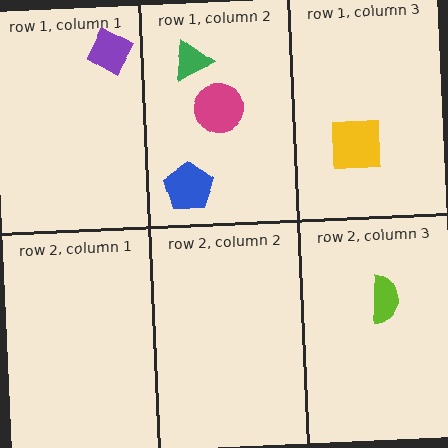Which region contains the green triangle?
The row 1, column 2 region.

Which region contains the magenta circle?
The row 1, column 2 region.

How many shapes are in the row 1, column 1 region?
1.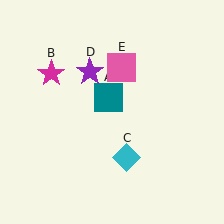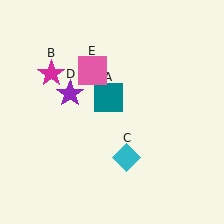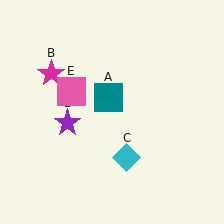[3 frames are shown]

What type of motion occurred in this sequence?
The purple star (object D), pink square (object E) rotated counterclockwise around the center of the scene.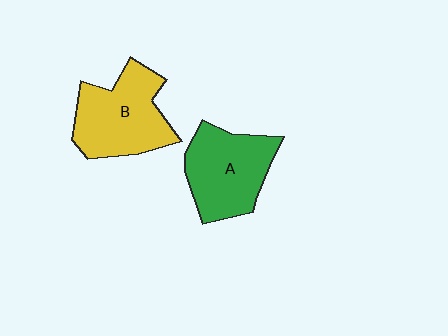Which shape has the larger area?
Shape B (yellow).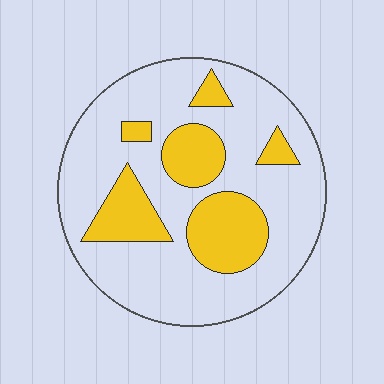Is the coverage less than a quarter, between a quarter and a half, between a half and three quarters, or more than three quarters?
Between a quarter and a half.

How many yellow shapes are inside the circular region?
6.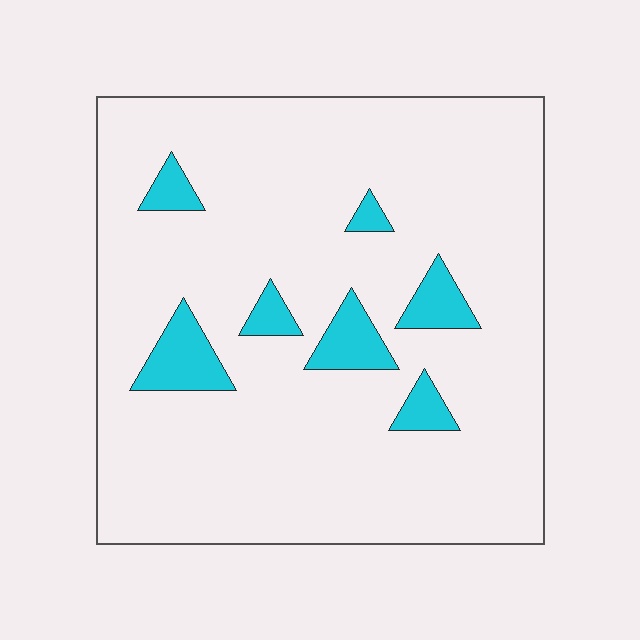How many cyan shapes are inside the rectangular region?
7.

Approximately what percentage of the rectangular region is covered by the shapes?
Approximately 10%.